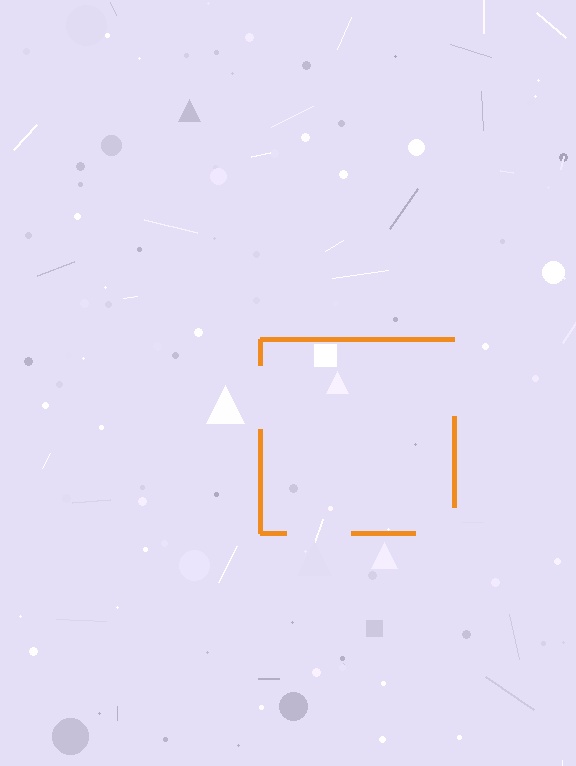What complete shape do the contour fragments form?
The contour fragments form a square.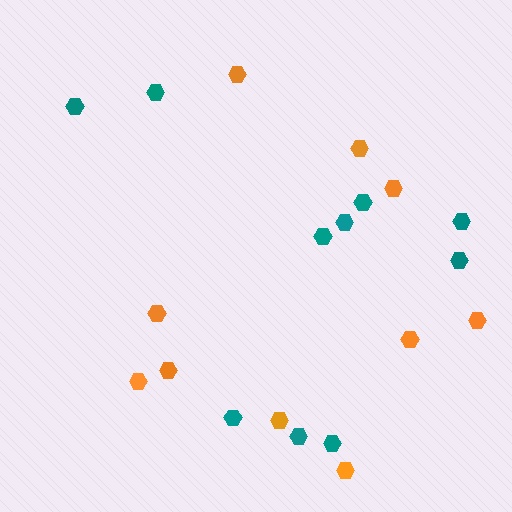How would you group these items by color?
There are 2 groups: one group of teal hexagons (10) and one group of orange hexagons (10).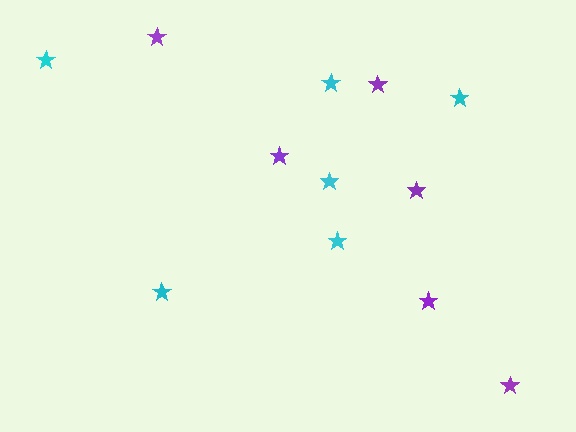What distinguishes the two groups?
There are 2 groups: one group of purple stars (6) and one group of cyan stars (6).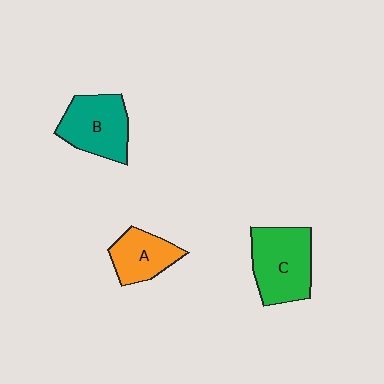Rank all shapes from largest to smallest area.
From largest to smallest: C (green), B (teal), A (orange).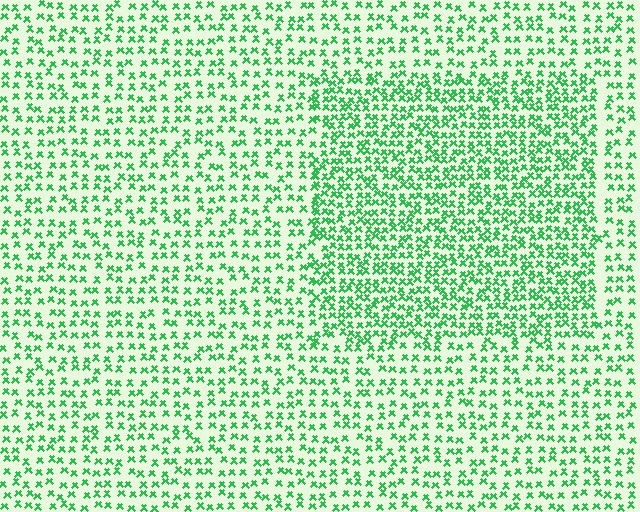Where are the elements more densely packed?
The elements are more densely packed inside the rectangle boundary.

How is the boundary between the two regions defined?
The boundary is defined by a change in element density (approximately 1.7x ratio). All elements are the same color, size, and shape.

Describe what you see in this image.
The image contains small green elements arranged at two different densities. A rectangle-shaped region is visible where the elements are more densely packed than the surrounding area.